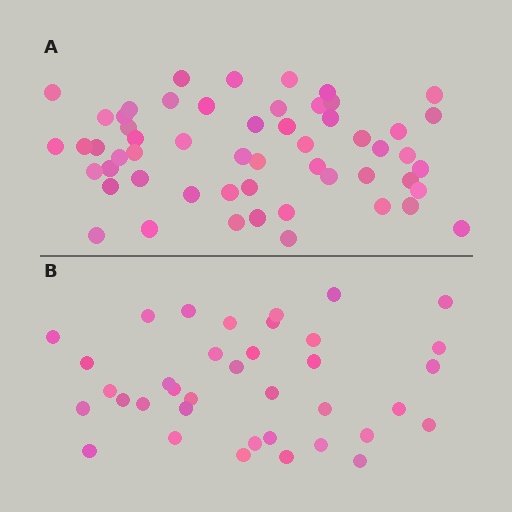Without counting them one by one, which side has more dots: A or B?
Region A (the top region) has more dots.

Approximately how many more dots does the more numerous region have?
Region A has approximately 20 more dots than region B.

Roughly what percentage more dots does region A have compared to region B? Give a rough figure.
About 50% more.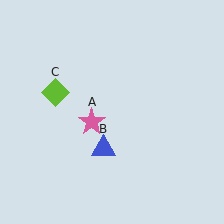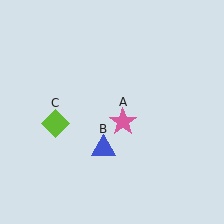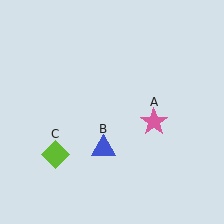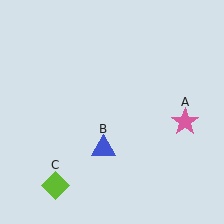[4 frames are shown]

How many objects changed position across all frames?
2 objects changed position: pink star (object A), lime diamond (object C).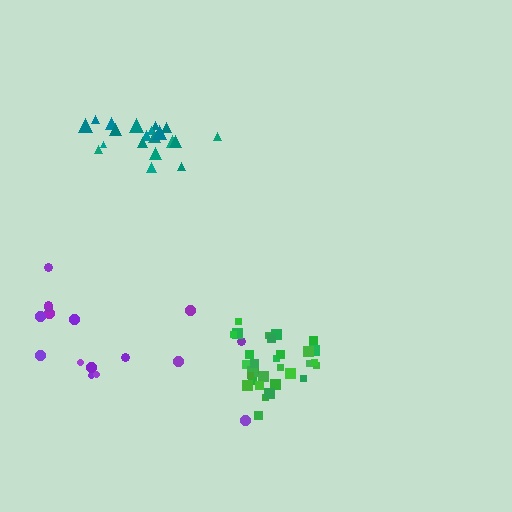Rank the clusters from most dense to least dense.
green, teal, purple.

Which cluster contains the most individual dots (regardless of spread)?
Green (32).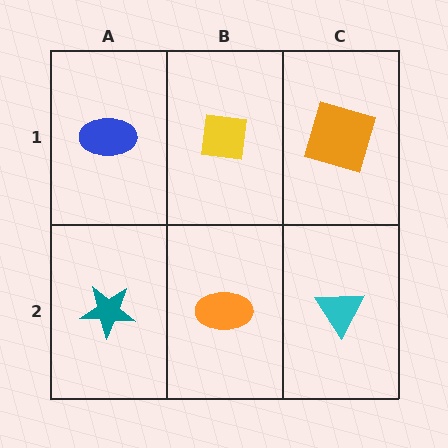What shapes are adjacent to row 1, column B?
An orange ellipse (row 2, column B), a blue ellipse (row 1, column A), an orange square (row 1, column C).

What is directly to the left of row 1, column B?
A blue ellipse.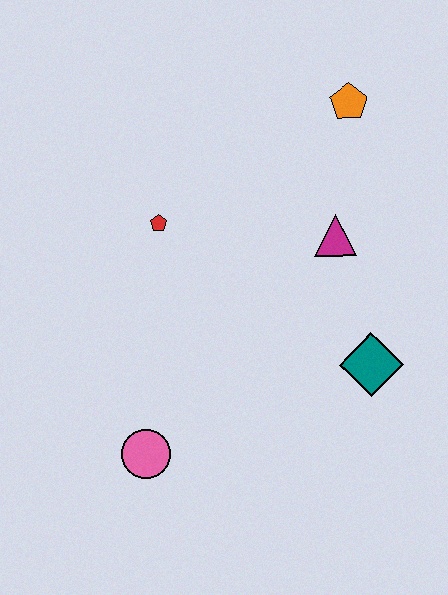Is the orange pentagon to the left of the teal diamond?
Yes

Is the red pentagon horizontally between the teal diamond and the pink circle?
Yes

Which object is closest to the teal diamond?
The magenta triangle is closest to the teal diamond.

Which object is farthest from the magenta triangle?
The pink circle is farthest from the magenta triangle.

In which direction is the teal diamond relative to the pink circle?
The teal diamond is to the right of the pink circle.